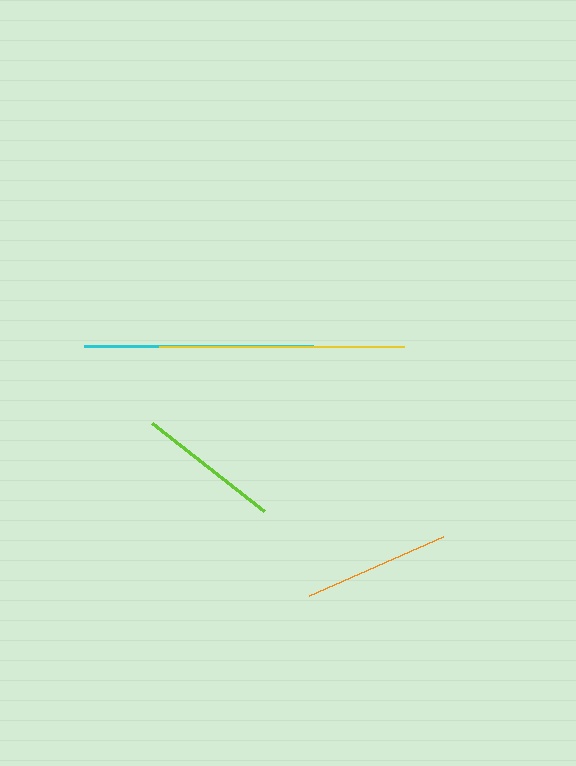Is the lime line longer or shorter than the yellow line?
The yellow line is longer than the lime line.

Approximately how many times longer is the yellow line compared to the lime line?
The yellow line is approximately 1.7 times the length of the lime line.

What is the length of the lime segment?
The lime segment is approximately 143 pixels long.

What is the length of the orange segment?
The orange segment is approximately 146 pixels long.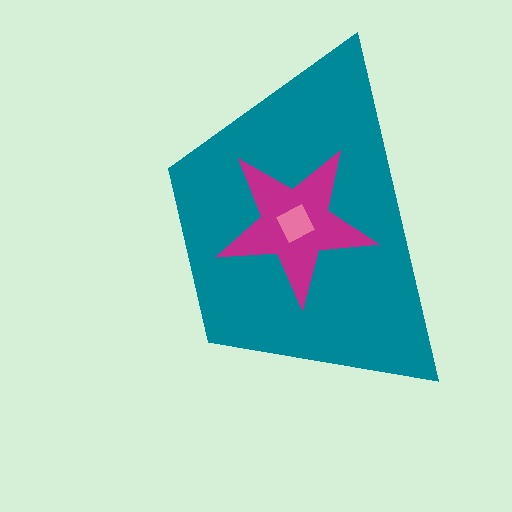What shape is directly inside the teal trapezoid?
The magenta star.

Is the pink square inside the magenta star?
Yes.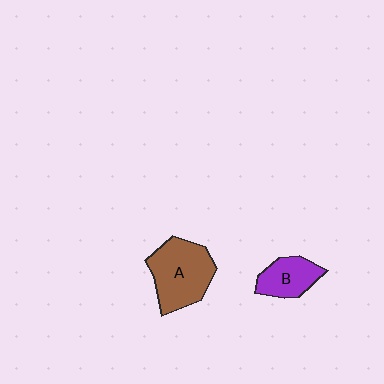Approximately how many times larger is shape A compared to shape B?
Approximately 1.7 times.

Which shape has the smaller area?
Shape B (purple).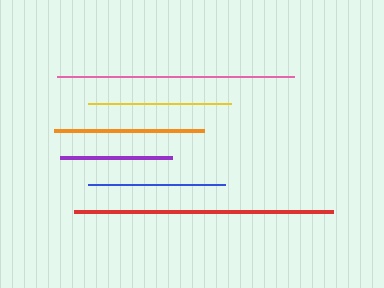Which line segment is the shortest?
The purple line is the shortest at approximately 112 pixels.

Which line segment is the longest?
The red line is the longest at approximately 259 pixels.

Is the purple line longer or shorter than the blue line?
The blue line is longer than the purple line.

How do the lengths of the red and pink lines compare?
The red and pink lines are approximately the same length.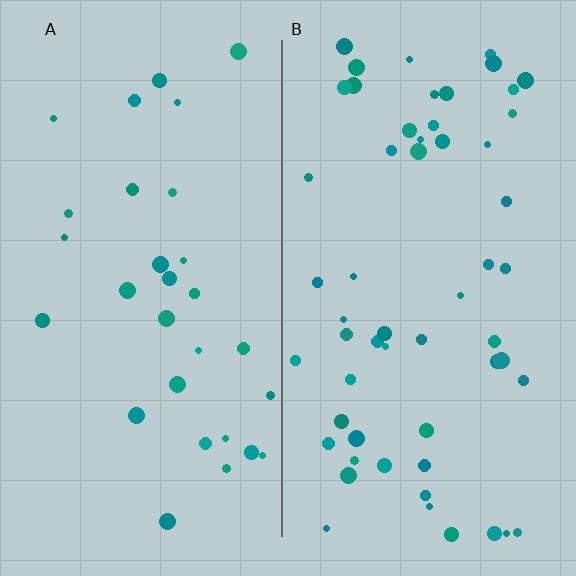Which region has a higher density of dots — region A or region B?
B (the right).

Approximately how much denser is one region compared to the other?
Approximately 1.9× — region B over region A.